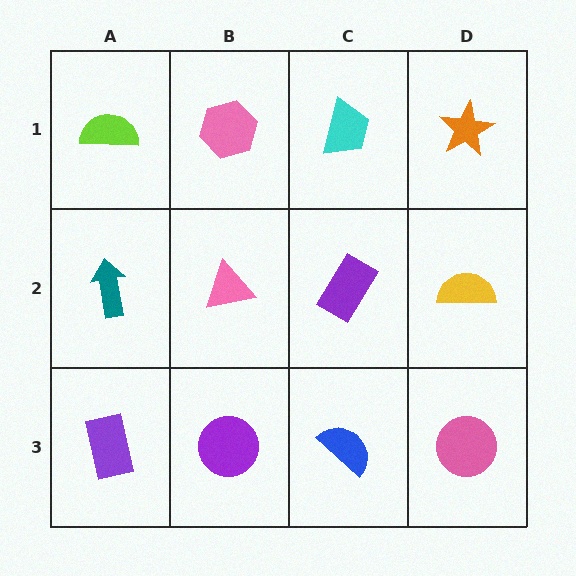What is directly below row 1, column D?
A yellow semicircle.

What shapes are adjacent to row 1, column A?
A teal arrow (row 2, column A), a pink hexagon (row 1, column B).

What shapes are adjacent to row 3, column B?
A pink triangle (row 2, column B), a purple rectangle (row 3, column A), a blue semicircle (row 3, column C).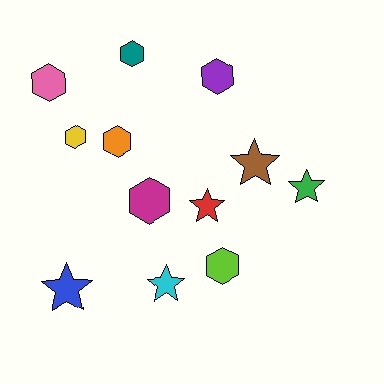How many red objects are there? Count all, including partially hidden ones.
There is 1 red object.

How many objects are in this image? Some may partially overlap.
There are 12 objects.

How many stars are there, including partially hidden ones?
There are 5 stars.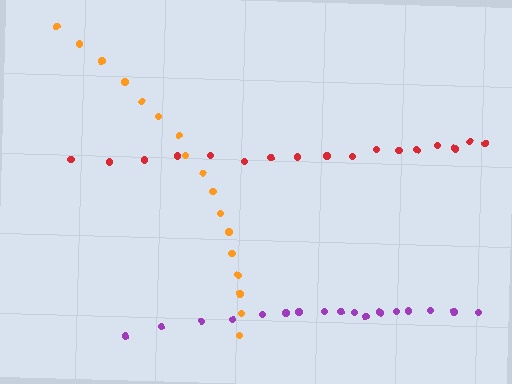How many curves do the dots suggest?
There are 3 distinct paths.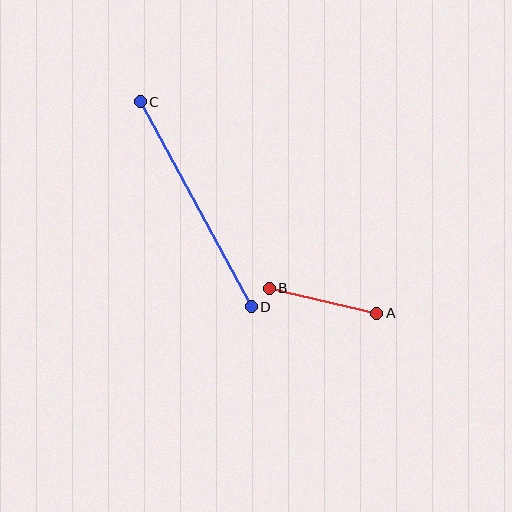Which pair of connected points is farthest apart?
Points C and D are farthest apart.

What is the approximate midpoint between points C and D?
The midpoint is at approximately (196, 204) pixels.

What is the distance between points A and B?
The distance is approximately 110 pixels.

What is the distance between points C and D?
The distance is approximately 233 pixels.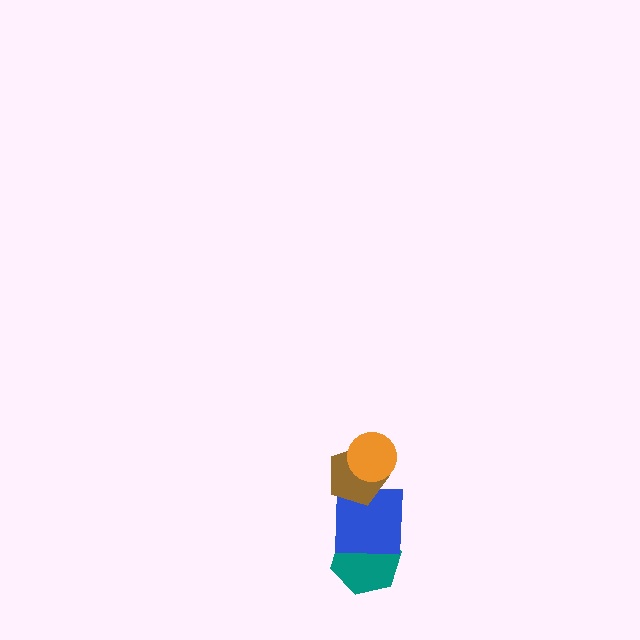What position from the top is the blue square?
The blue square is 3rd from the top.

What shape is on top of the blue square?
The brown pentagon is on top of the blue square.